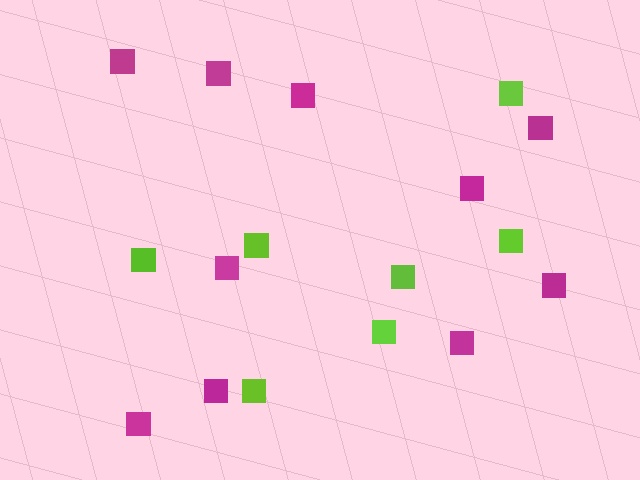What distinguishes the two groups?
There are 2 groups: one group of lime squares (7) and one group of magenta squares (10).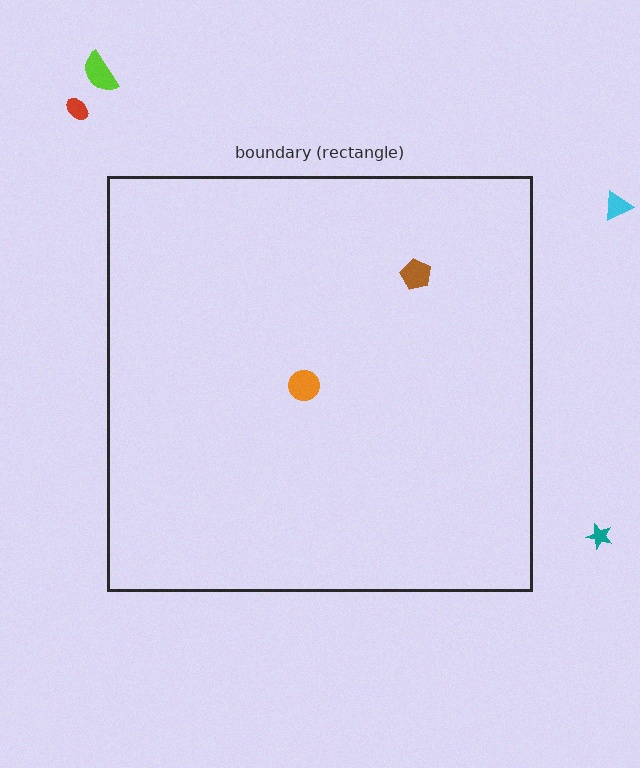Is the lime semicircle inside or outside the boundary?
Outside.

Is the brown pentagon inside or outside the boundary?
Inside.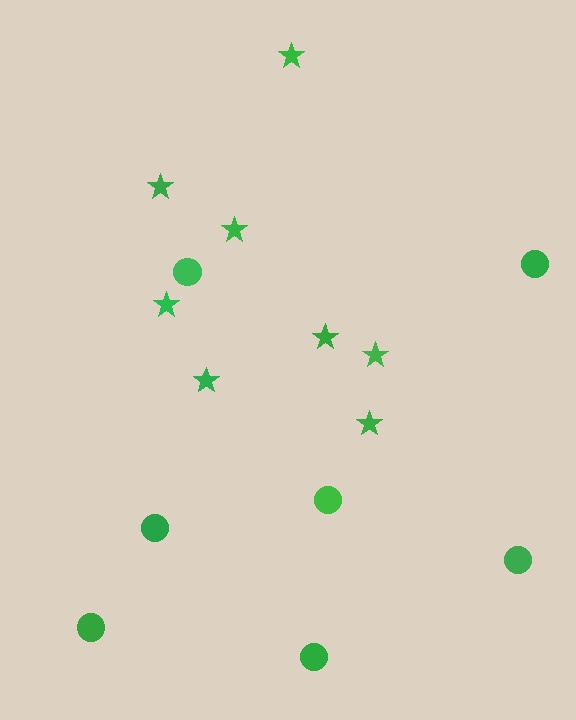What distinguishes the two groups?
There are 2 groups: one group of stars (8) and one group of circles (7).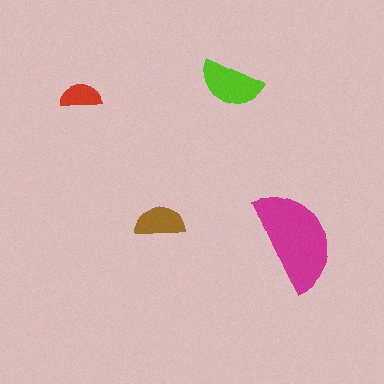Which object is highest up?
The lime semicircle is topmost.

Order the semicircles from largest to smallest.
the magenta one, the lime one, the brown one, the red one.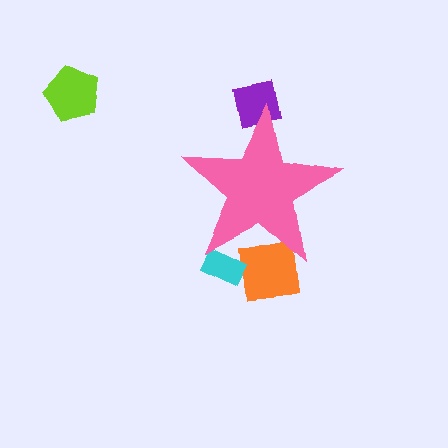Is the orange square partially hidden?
Yes, the orange square is partially hidden behind the pink star.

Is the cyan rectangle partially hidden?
Yes, the cyan rectangle is partially hidden behind the pink star.